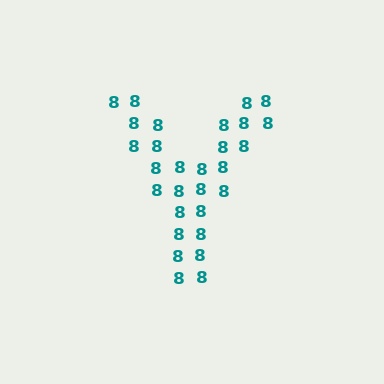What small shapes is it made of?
It is made of small digit 8's.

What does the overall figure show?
The overall figure shows the letter Y.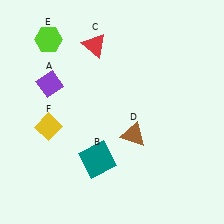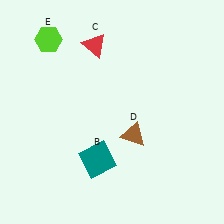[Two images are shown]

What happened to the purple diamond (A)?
The purple diamond (A) was removed in Image 2. It was in the top-left area of Image 1.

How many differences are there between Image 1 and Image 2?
There are 2 differences between the two images.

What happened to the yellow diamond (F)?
The yellow diamond (F) was removed in Image 2. It was in the bottom-left area of Image 1.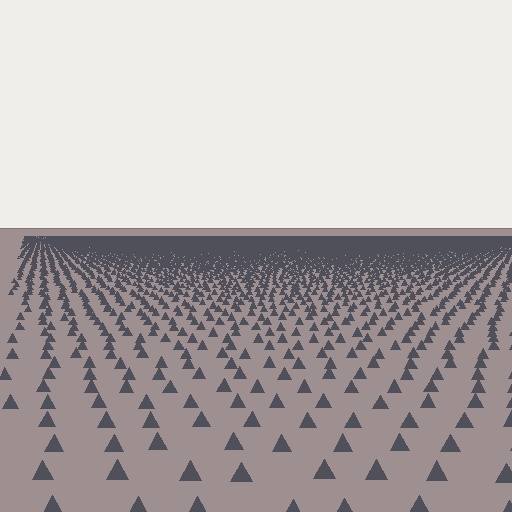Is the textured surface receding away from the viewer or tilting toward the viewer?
The surface is receding away from the viewer. Texture elements get smaller and denser toward the top.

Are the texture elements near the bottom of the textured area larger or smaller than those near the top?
Larger. Near the bottom, elements are closer to the viewer and appear at a bigger on-screen size.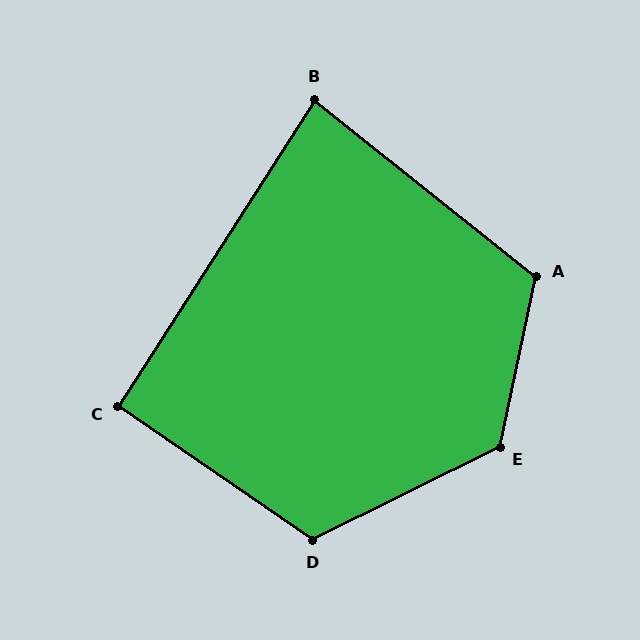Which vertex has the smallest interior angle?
B, at approximately 84 degrees.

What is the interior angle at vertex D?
Approximately 119 degrees (obtuse).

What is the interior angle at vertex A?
Approximately 117 degrees (obtuse).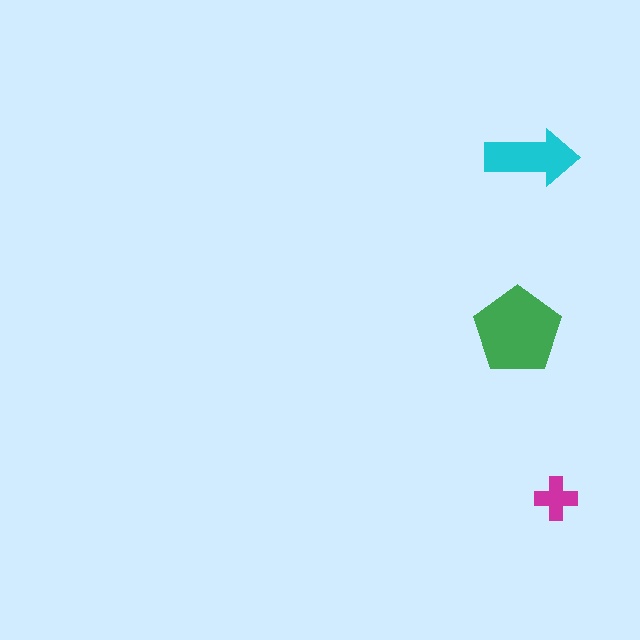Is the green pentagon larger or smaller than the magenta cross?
Larger.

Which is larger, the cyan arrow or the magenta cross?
The cyan arrow.